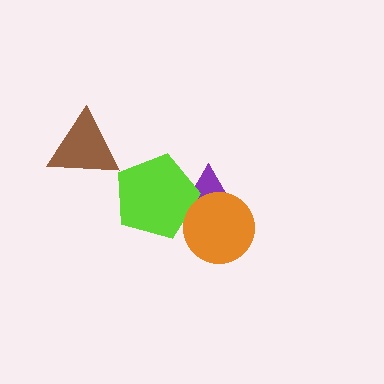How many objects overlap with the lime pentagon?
2 objects overlap with the lime pentagon.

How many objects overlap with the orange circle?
2 objects overlap with the orange circle.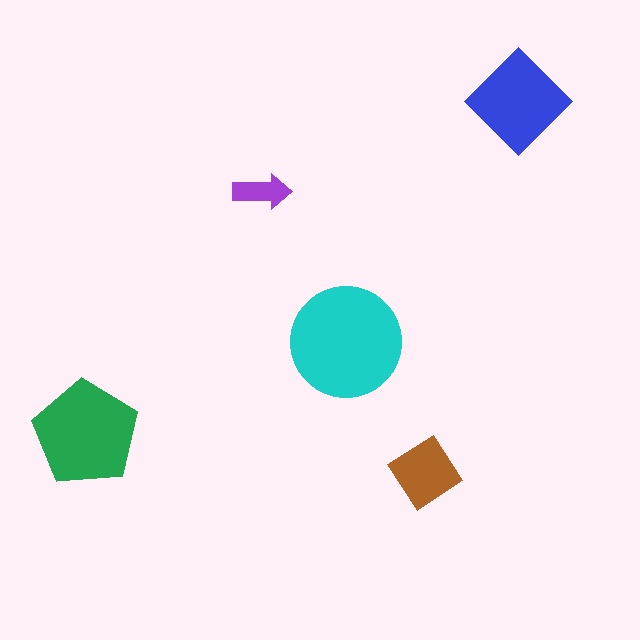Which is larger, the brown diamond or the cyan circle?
The cyan circle.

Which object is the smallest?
The purple arrow.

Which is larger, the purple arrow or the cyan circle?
The cyan circle.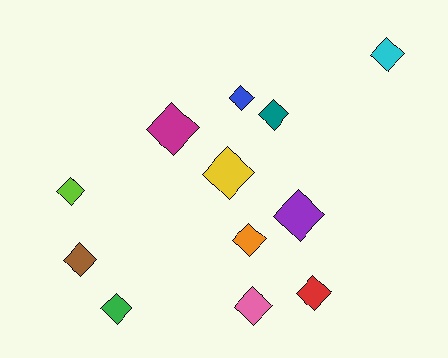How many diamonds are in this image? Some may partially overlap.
There are 12 diamonds.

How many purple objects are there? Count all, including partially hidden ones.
There is 1 purple object.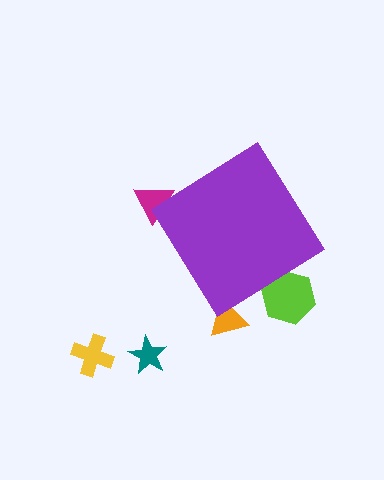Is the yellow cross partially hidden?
No, the yellow cross is fully visible.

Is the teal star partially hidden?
No, the teal star is fully visible.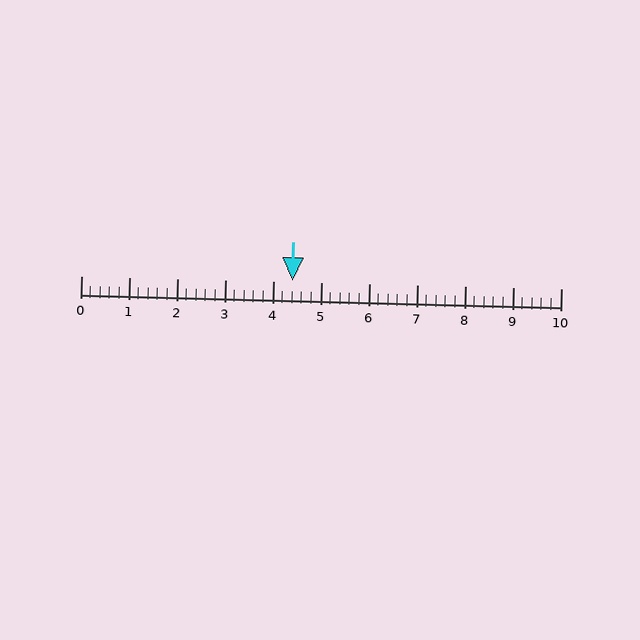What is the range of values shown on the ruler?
The ruler shows values from 0 to 10.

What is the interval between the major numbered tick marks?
The major tick marks are spaced 1 units apart.